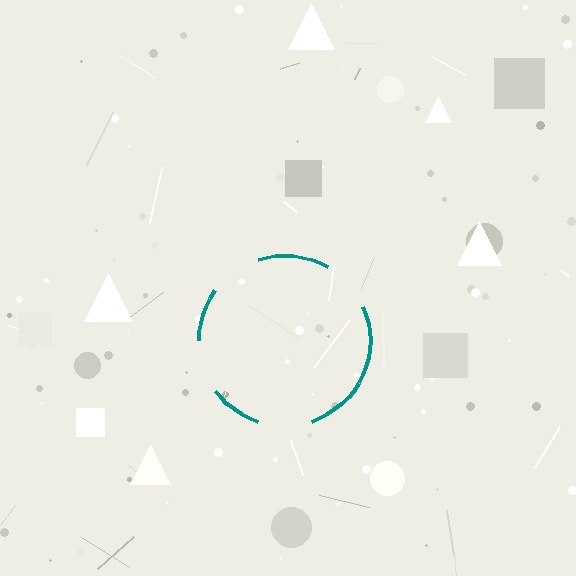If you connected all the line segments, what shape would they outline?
They would outline a circle.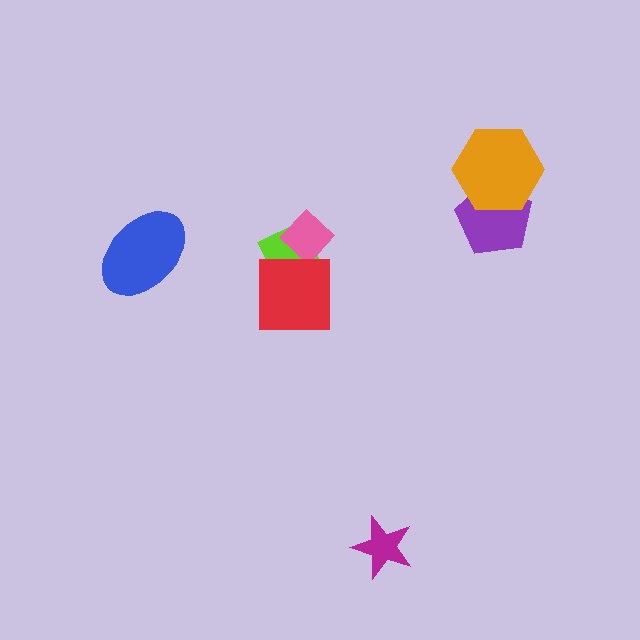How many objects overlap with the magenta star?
0 objects overlap with the magenta star.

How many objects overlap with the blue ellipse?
0 objects overlap with the blue ellipse.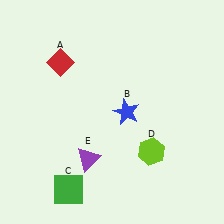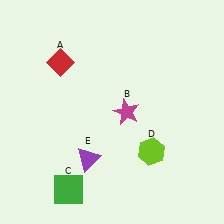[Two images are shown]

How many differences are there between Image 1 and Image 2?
There is 1 difference between the two images.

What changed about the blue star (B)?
In Image 1, B is blue. In Image 2, it changed to magenta.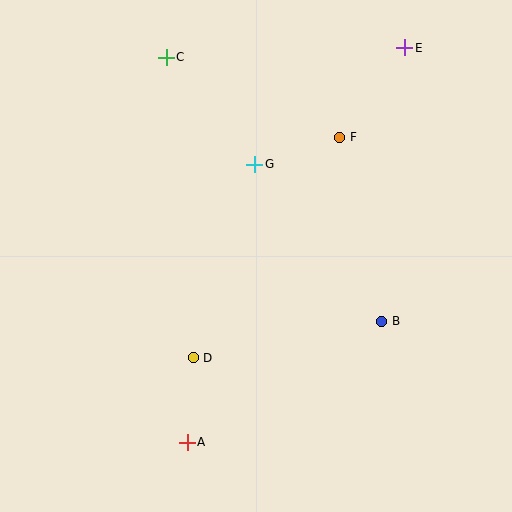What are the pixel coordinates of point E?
Point E is at (405, 48).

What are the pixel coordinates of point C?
Point C is at (166, 57).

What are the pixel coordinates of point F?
Point F is at (340, 137).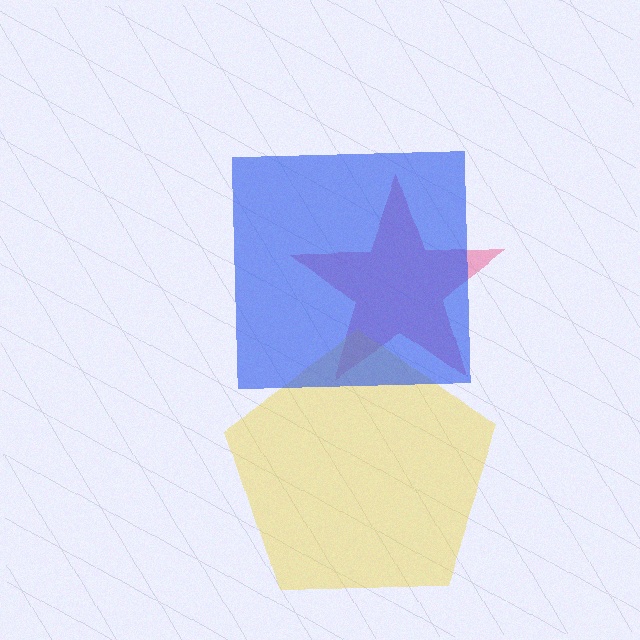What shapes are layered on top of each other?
The layered shapes are: a pink star, a yellow pentagon, a blue square.